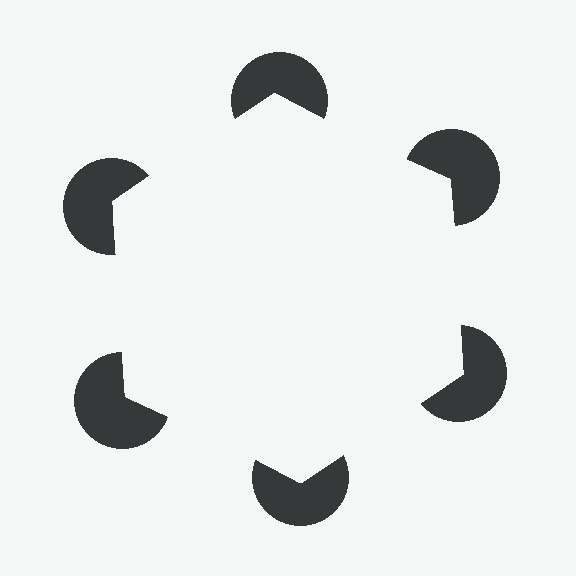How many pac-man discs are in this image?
There are 6 — one at each vertex of the illusory hexagon.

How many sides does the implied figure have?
6 sides.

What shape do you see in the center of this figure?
An illusory hexagon — its edges are inferred from the aligned wedge cuts in the pac-man discs, not physically drawn.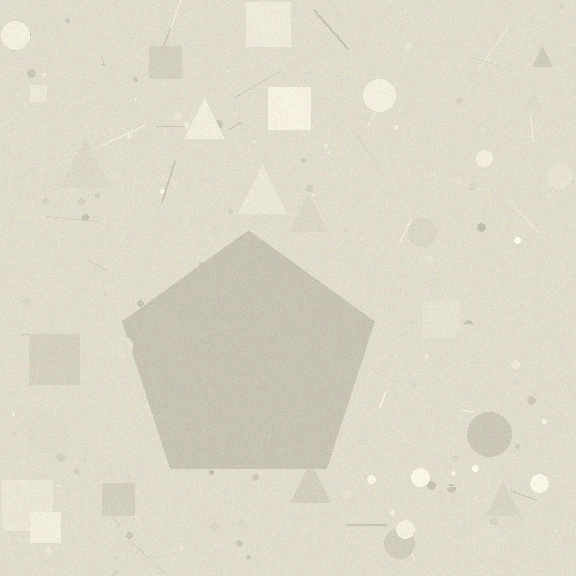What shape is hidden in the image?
A pentagon is hidden in the image.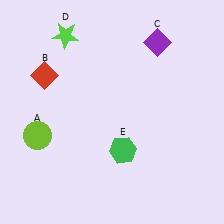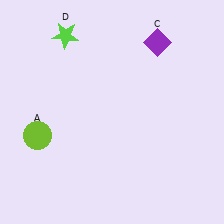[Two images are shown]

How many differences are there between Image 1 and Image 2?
There are 2 differences between the two images.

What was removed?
The green hexagon (E), the red diamond (B) were removed in Image 2.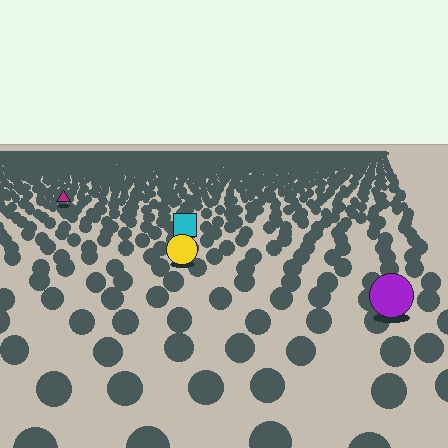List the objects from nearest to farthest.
From nearest to farthest: the purple circle, the yellow circle, the cyan square, the magenta triangle.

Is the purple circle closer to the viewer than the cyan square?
Yes. The purple circle is closer — you can tell from the texture gradient: the ground texture is coarser near it.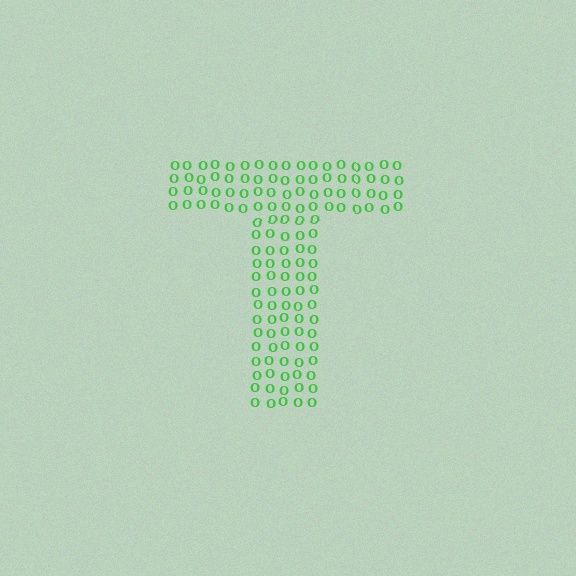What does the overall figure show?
The overall figure shows the letter T.